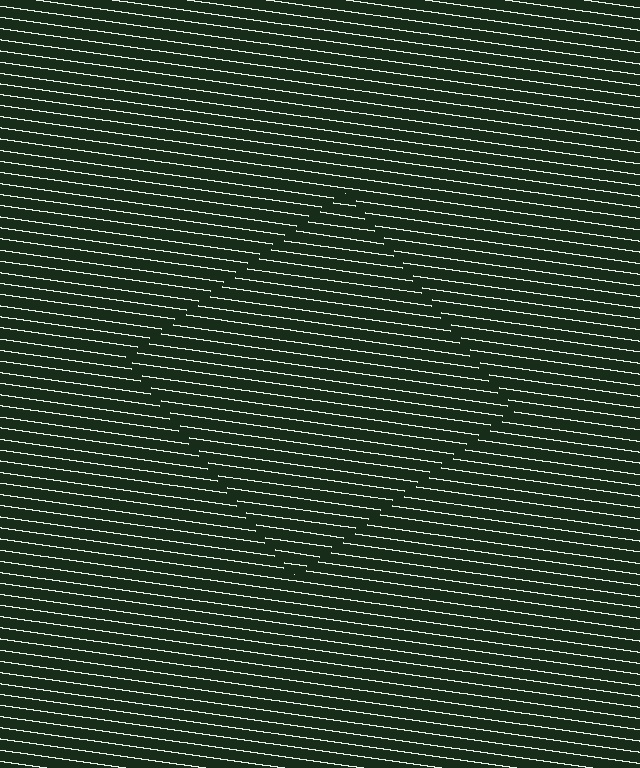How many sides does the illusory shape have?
4 sides — the line-ends trace a square.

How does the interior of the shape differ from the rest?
The interior of the shape contains the same grating, shifted by half a period — the contour is defined by the phase discontinuity where line-ends from the inner and outer gratings abut.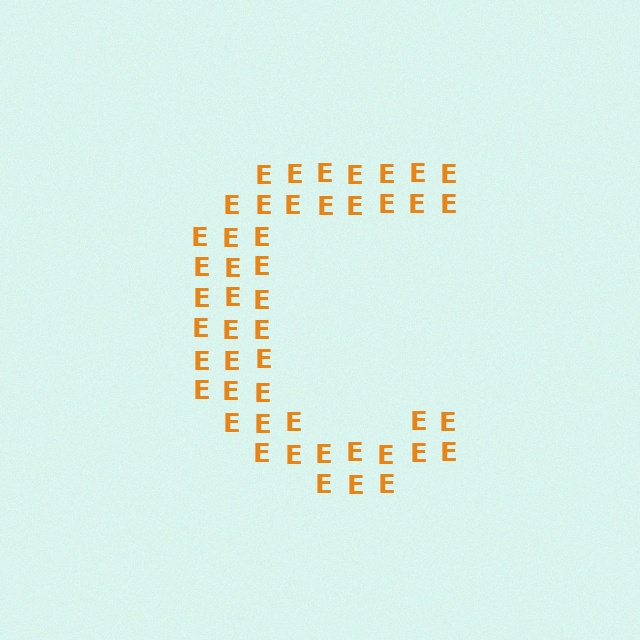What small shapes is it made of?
It is made of small letter E's.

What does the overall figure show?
The overall figure shows the letter C.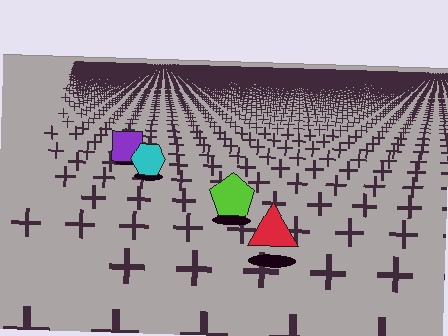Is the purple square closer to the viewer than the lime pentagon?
No. The lime pentagon is closer — you can tell from the texture gradient: the ground texture is coarser near it.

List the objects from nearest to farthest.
From nearest to farthest: the red triangle, the lime pentagon, the cyan hexagon, the purple square.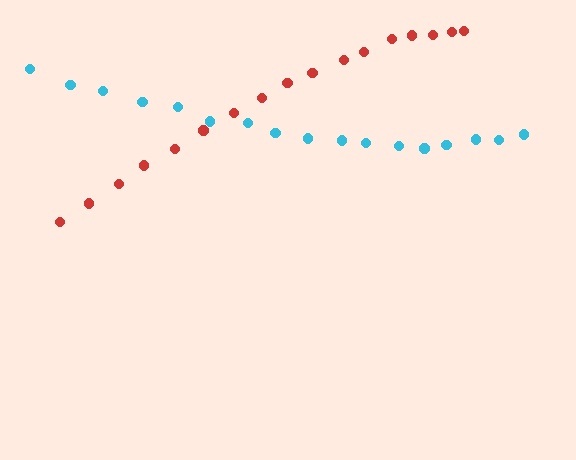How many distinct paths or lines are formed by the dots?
There are 2 distinct paths.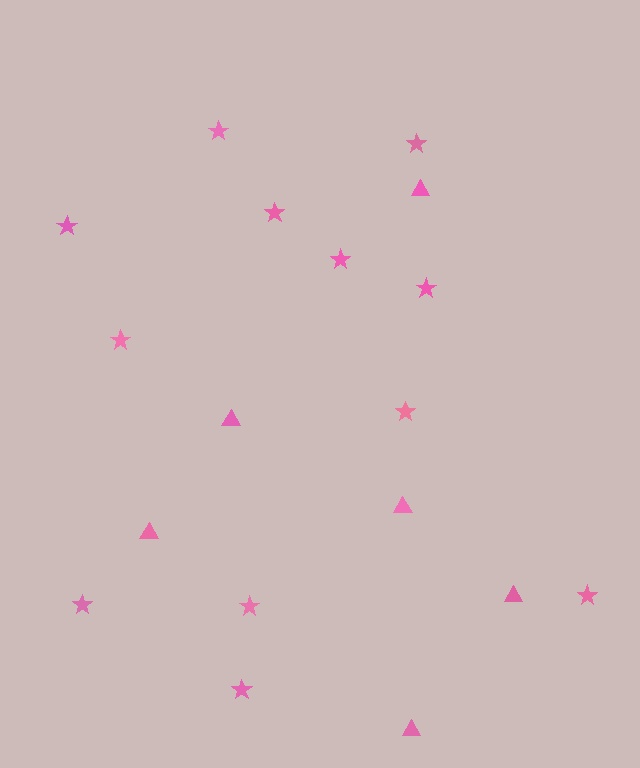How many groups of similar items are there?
There are 2 groups: one group of triangles (6) and one group of stars (12).